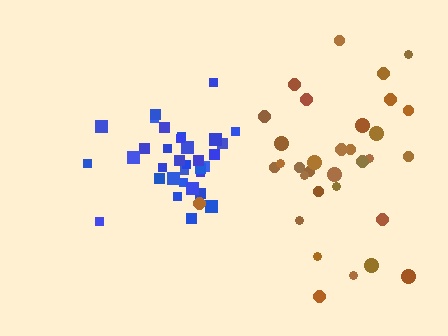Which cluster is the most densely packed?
Blue.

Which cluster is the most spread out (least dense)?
Brown.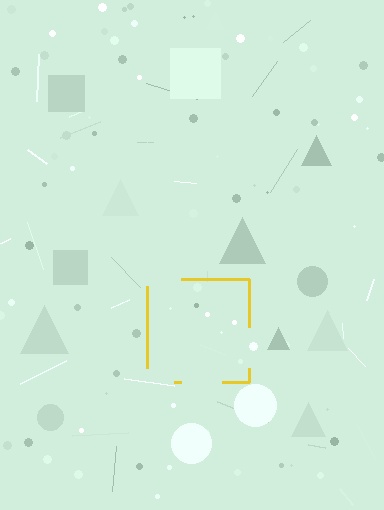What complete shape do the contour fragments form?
The contour fragments form a square.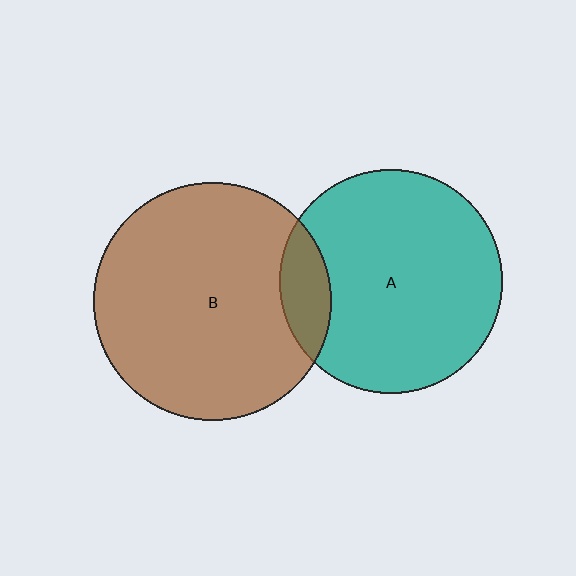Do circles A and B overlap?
Yes.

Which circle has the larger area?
Circle B (brown).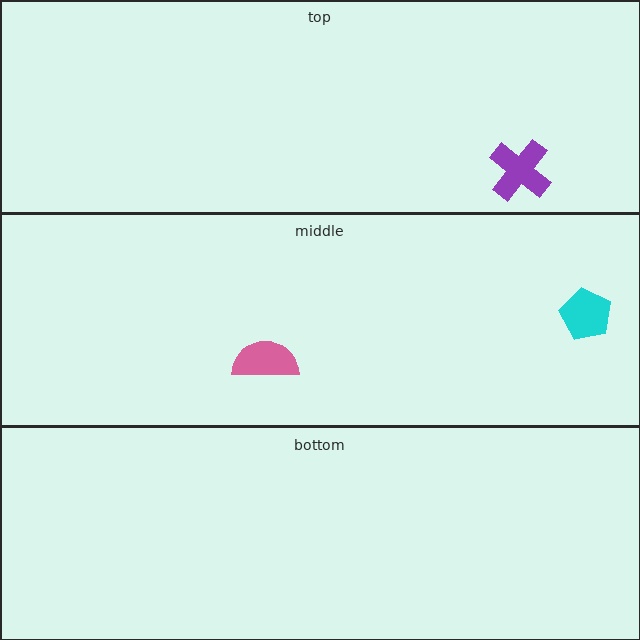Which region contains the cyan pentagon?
The middle region.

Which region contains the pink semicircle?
The middle region.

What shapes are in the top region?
The purple cross.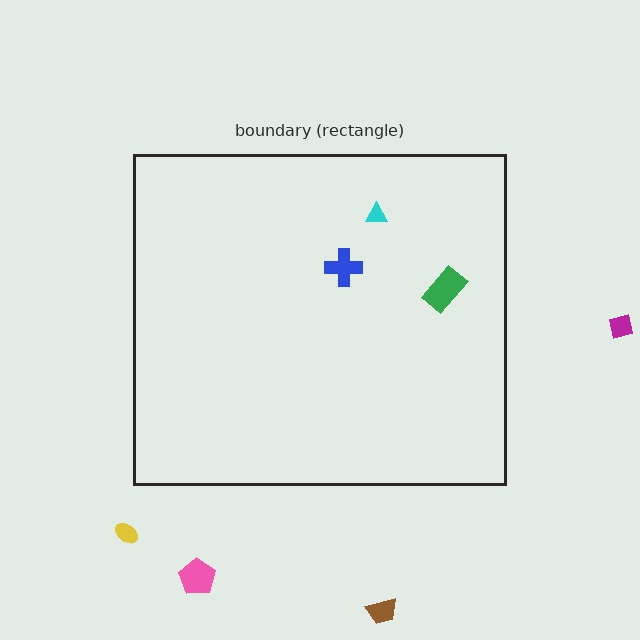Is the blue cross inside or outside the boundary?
Inside.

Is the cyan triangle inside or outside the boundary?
Inside.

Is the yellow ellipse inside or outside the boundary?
Outside.